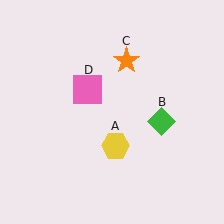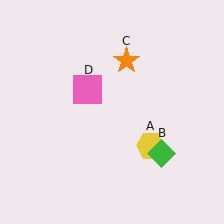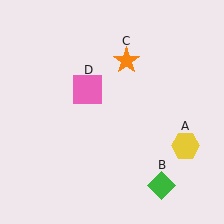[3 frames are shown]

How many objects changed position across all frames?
2 objects changed position: yellow hexagon (object A), green diamond (object B).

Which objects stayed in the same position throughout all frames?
Orange star (object C) and pink square (object D) remained stationary.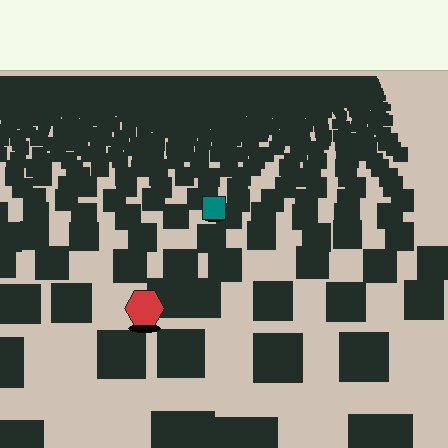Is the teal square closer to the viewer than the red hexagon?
No. The red hexagon is closer — you can tell from the texture gradient: the ground texture is coarser near it.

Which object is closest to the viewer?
The red hexagon is closest. The texture marks near it are larger and more spread out.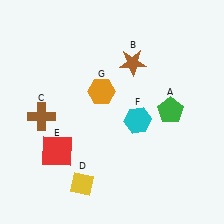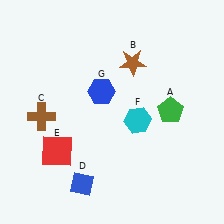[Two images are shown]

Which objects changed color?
D changed from yellow to blue. G changed from orange to blue.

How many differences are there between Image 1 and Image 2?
There are 2 differences between the two images.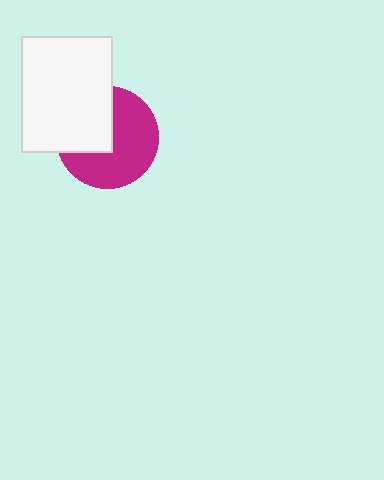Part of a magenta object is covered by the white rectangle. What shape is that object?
It is a circle.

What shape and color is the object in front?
The object in front is a white rectangle.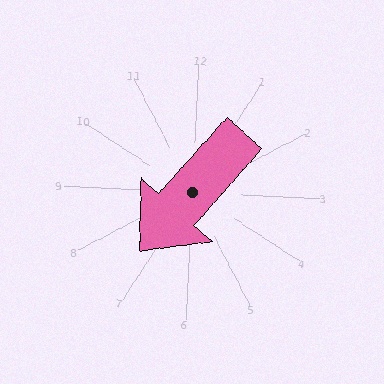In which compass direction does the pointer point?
Southwest.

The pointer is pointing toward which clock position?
Roughly 7 o'clock.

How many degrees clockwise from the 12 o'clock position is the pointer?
Approximately 219 degrees.